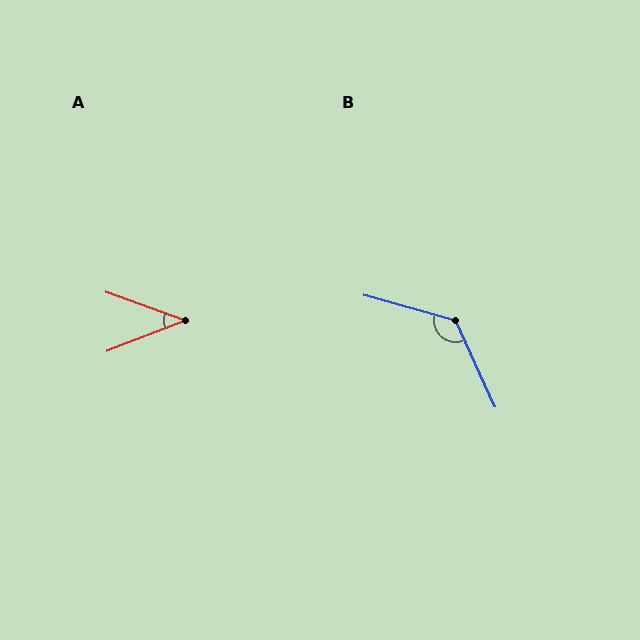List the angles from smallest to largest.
A (41°), B (130°).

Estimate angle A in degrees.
Approximately 41 degrees.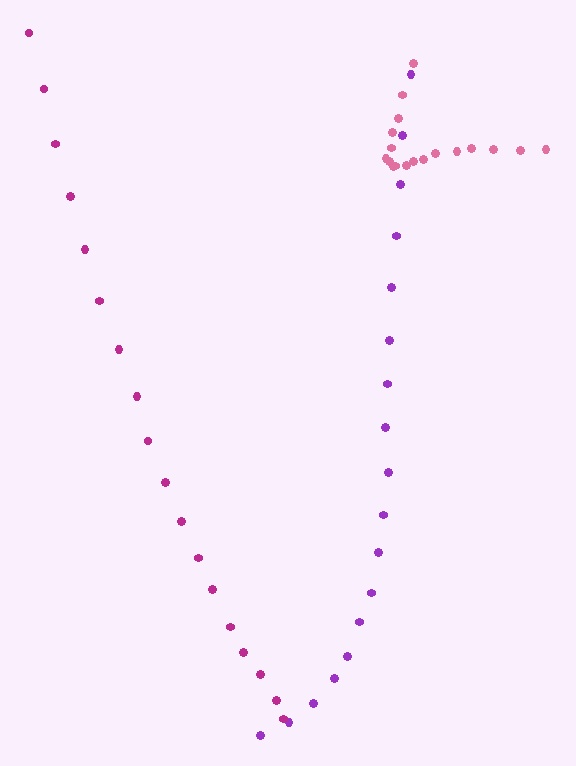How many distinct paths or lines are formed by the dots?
There are 3 distinct paths.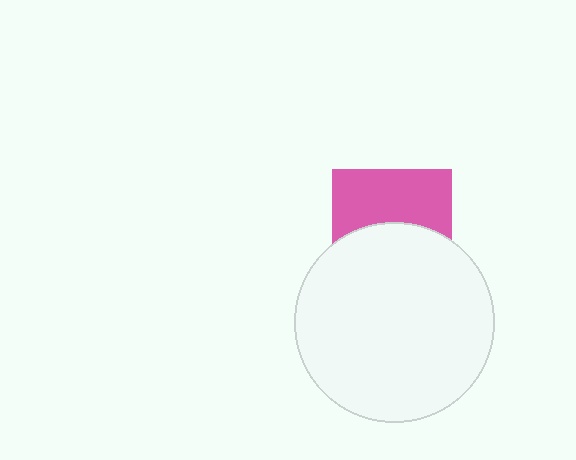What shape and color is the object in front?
The object in front is a white circle.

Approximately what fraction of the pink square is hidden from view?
Roughly 50% of the pink square is hidden behind the white circle.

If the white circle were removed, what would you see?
You would see the complete pink square.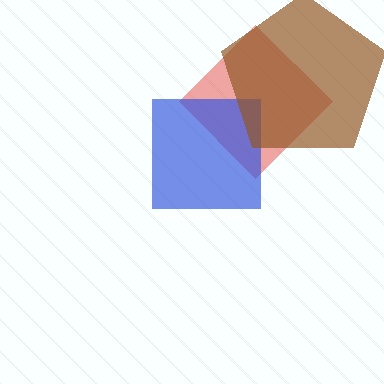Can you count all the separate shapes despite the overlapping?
Yes, there are 3 separate shapes.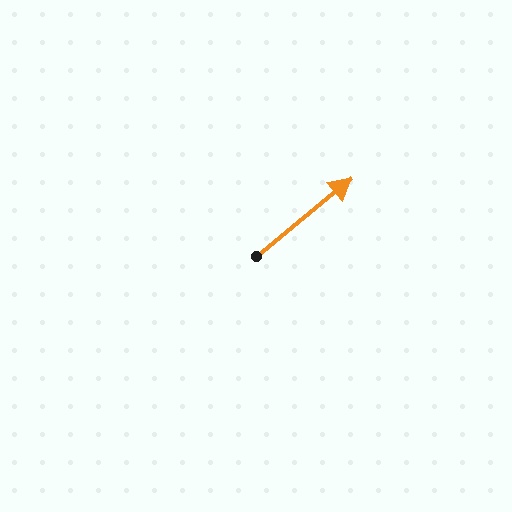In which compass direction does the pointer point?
Northeast.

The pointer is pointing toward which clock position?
Roughly 2 o'clock.